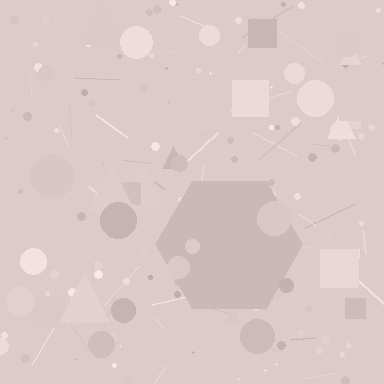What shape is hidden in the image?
A hexagon is hidden in the image.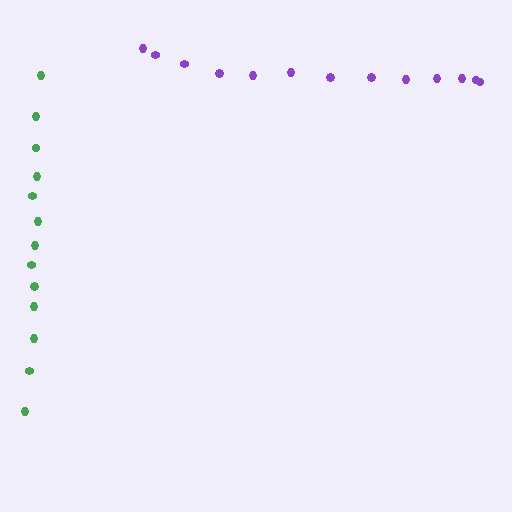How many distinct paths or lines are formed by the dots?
There are 2 distinct paths.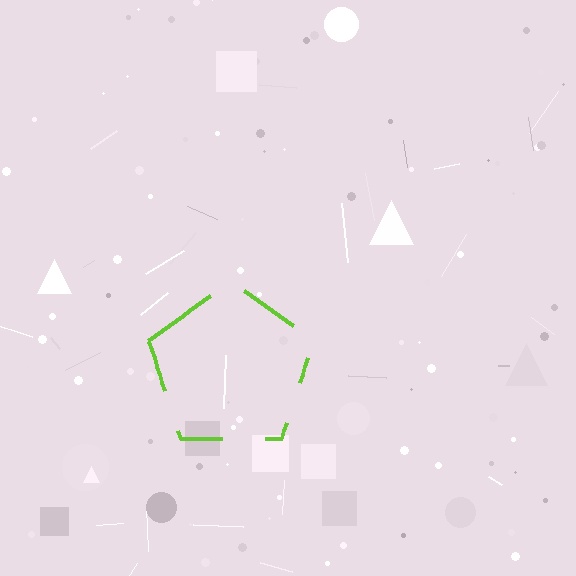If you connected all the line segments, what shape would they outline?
They would outline a pentagon.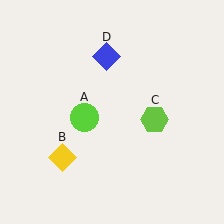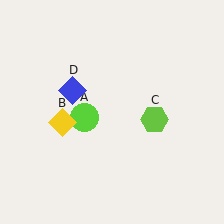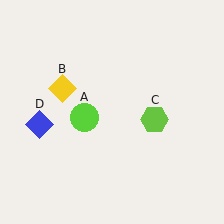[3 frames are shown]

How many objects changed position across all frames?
2 objects changed position: yellow diamond (object B), blue diamond (object D).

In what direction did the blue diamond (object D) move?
The blue diamond (object D) moved down and to the left.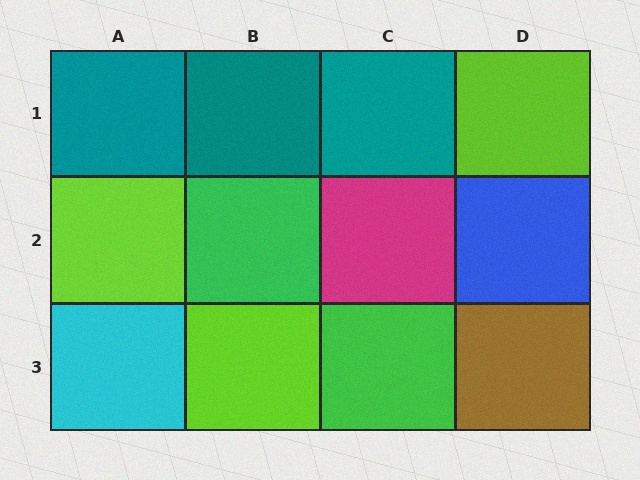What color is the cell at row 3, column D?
Brown.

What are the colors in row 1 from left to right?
Teal, teal, teal, lime.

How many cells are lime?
3 cells are lime.